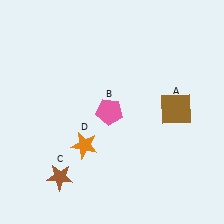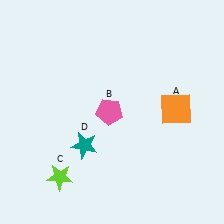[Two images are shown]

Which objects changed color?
A changed from brown to orange. C changed from brown to lime. D changed from orange to teal.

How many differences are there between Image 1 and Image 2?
There are 3 differences between the two images.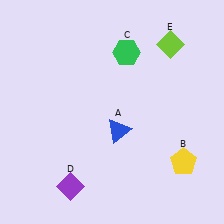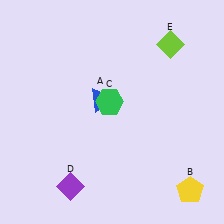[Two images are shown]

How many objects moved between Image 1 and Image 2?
3 objects moved between the two images.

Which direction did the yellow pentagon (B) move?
The yellow pentagon (B) moved down.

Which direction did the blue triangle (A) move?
The blue triangle (A) moved up.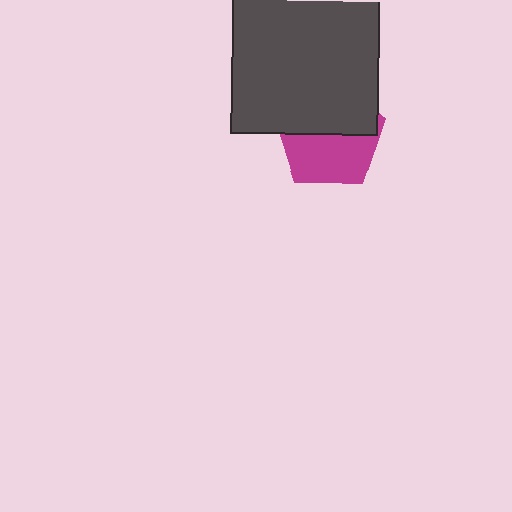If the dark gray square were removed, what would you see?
You would see the complete magenta pentagon.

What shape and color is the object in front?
The object in front is a dark gray square.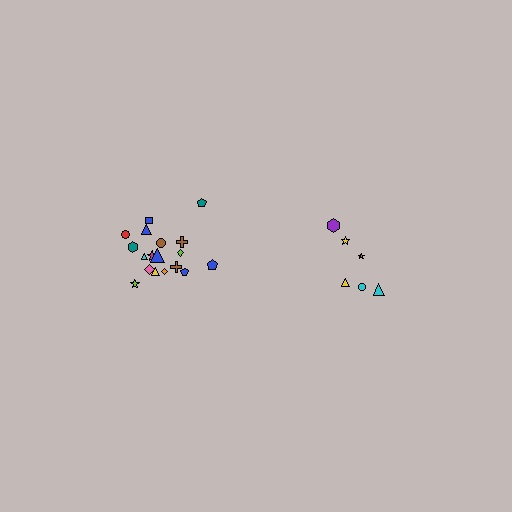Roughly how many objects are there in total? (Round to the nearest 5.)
Roughly 25 objects in total.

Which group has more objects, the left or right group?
The left group.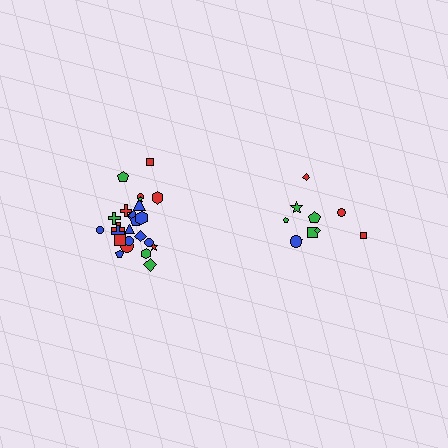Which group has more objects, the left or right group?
The left group.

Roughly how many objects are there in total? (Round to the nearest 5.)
Roughly 35 objects in total.